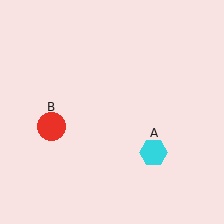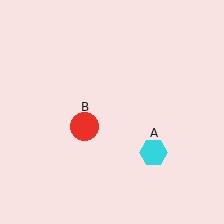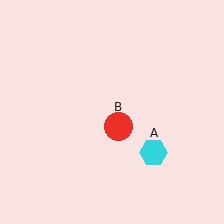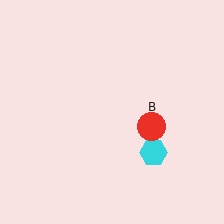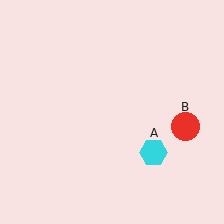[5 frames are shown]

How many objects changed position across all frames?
1 object changed position: red circle (object B).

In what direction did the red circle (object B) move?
The red circle (object B) moved right.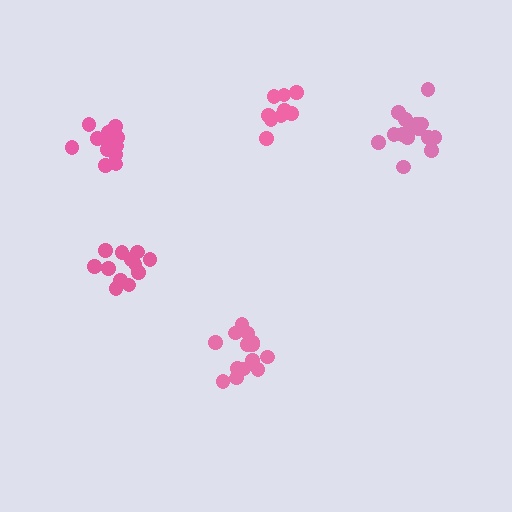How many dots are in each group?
Group 1: 10 dots, Group 2: 13 dots, Group 3: 12 dots, Group 4: 15 dots, Group 5: 16 dots (66 total).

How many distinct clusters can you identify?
There are 5 distinct clusters.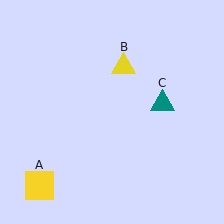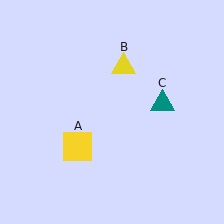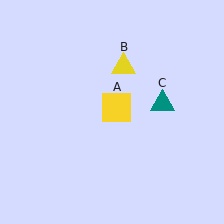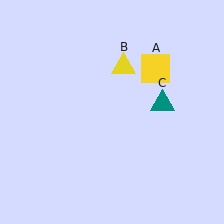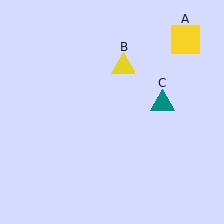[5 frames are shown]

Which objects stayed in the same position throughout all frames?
Yellow triangle (object B) and teal triangle (object C) remained stationary.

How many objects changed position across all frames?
1 object changed position: yellow square (object A).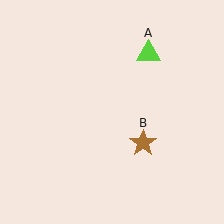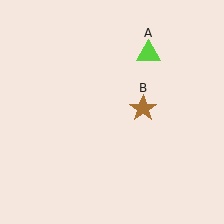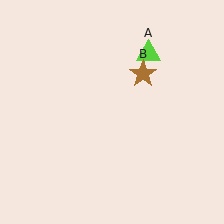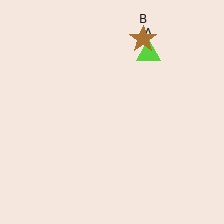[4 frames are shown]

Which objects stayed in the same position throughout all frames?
Lime triangle (object A) remained stationary.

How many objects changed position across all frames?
1 object changed position: brown star (object B).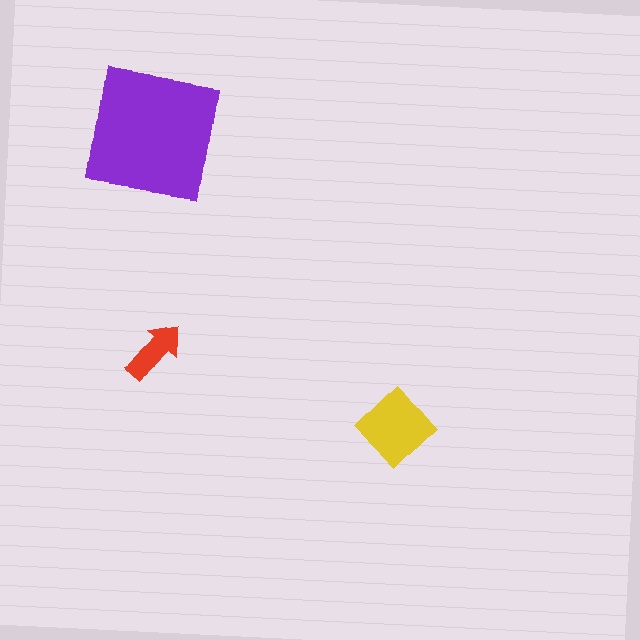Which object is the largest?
The purple square.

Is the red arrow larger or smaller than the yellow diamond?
Smaller.